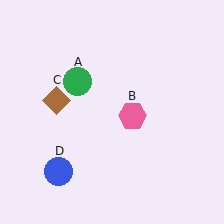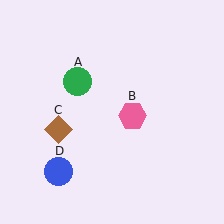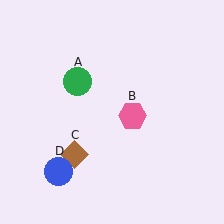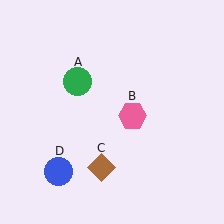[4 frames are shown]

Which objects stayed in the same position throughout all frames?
Green circle (object A) and pink hexagon (object B) and blue circle (object D) remained stationary.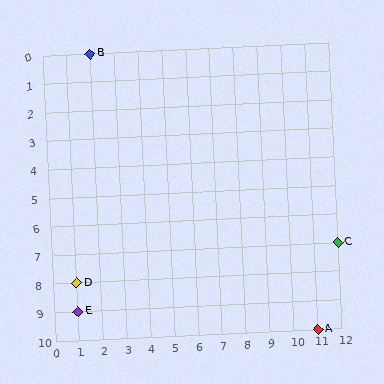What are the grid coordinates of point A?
Point A is at grid coordinates (11, 10).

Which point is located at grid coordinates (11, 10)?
Point A is at (11, 10).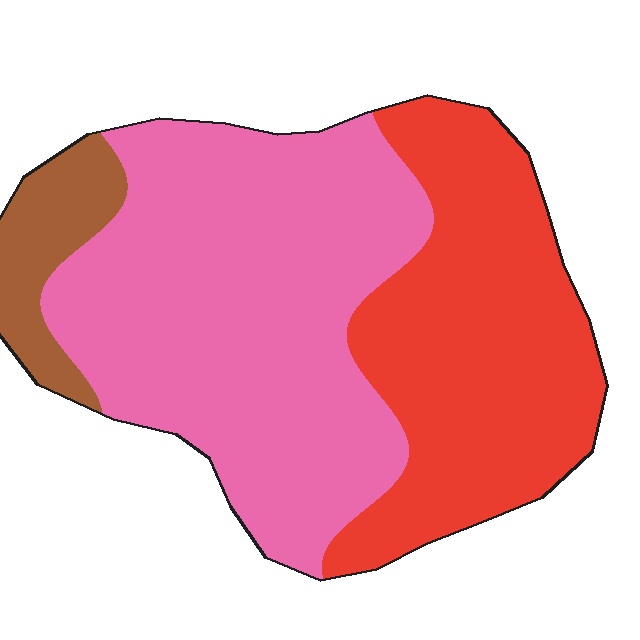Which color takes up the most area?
Pink, at roughly 55%.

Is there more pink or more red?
Pink.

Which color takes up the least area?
Brown, at roughly 10%.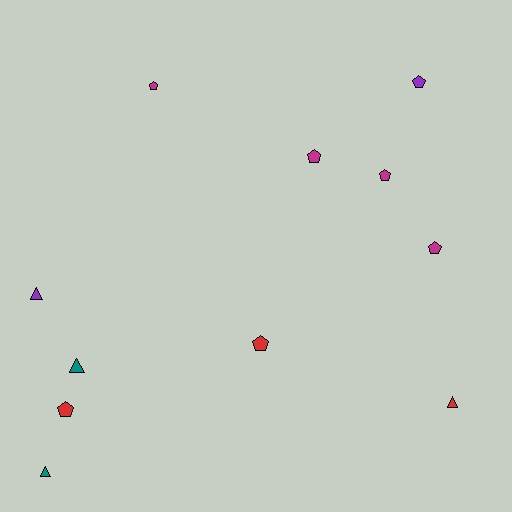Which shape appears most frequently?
Pentagon, with 7 objects.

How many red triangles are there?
There is 1 red triangle.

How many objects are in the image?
There are 11 objects.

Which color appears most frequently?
Magenta, with 4 objects.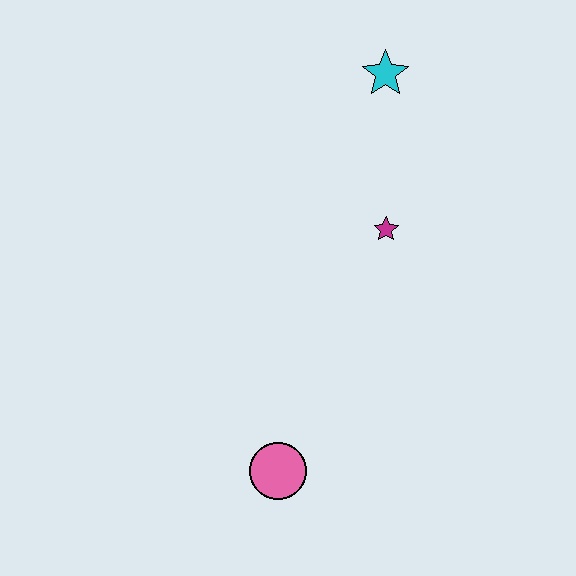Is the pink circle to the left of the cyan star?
Yes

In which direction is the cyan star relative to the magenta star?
The cyan star is above the magenta star.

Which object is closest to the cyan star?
The magenta star is closest to the cyan star.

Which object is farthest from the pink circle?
The cyan star is farthest from the pink circle.